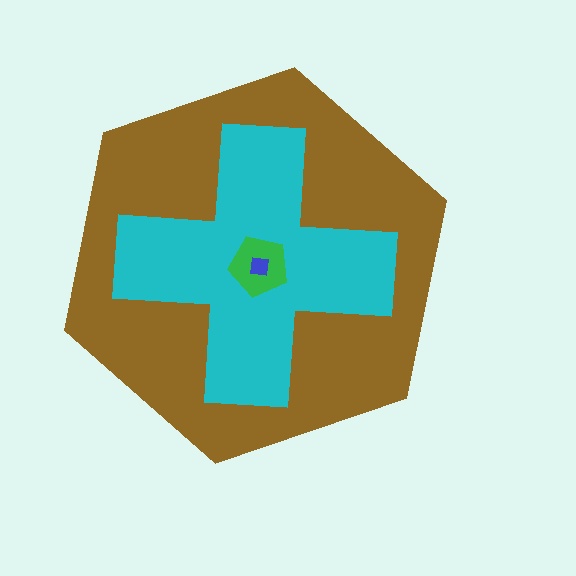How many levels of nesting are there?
4.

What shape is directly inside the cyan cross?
The green pentagon.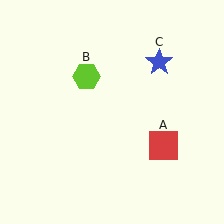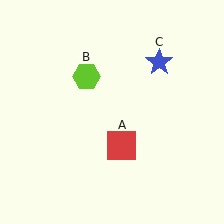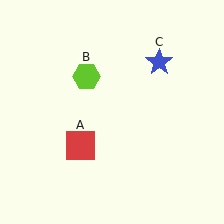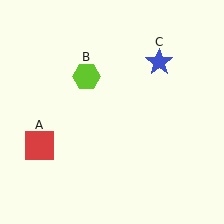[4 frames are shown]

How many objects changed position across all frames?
1 object changed position: red square (object A).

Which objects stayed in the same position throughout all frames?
Lime hexagon (object B) and blue star (object C) remained stationary.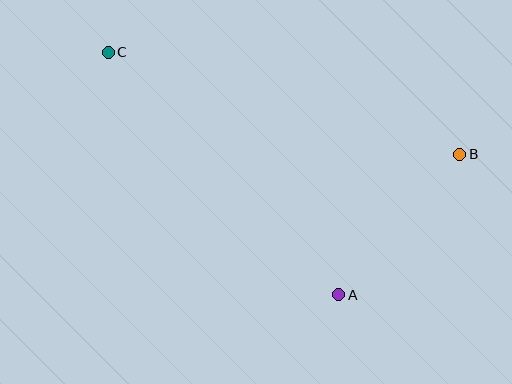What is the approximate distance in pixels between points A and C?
The distance between A and C is approximately 335 pixels.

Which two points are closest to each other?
Points A and B are closest to each other.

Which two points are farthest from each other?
Points B and C are farthest from each other.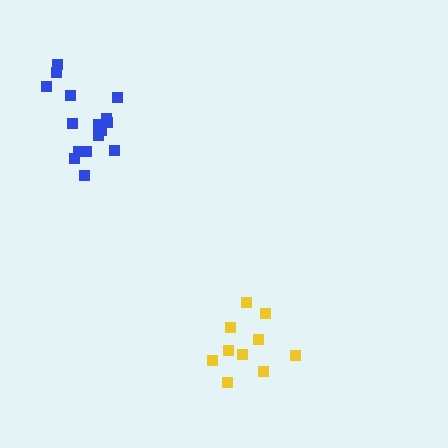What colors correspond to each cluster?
The clusters are colored: blue, yellow.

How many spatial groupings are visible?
There are 2 spatial groupings.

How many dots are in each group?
Group 1: 16 dots, Group 2: 10 dots (26 total).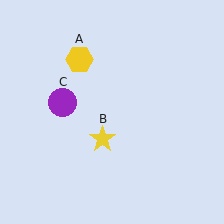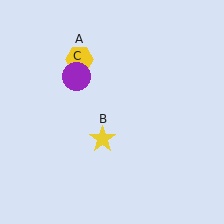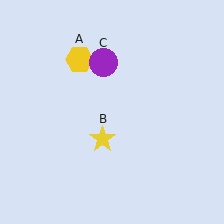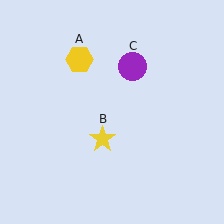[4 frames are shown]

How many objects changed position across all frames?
1 object changed position: purple circle (object C).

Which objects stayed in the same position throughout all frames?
Yellow hexagon (object A) and yellow star (object B) remained stationary.